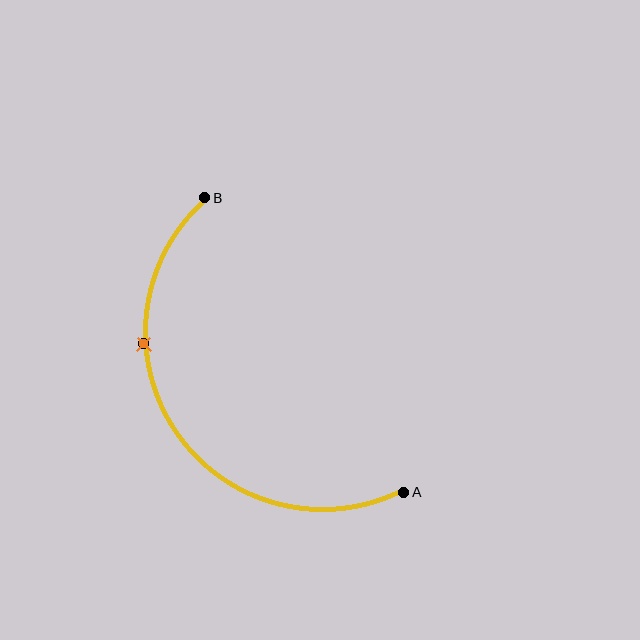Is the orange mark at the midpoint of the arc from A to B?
No. The orange mark lies on the arc but is closer to endpoint B. The arc midpoint would be at the point on the curve equidistant along the arc from both A and B.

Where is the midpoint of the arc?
The arc midpoint is the point on the curve farthest from the straight line joining A and B. It sits below and to the left of that line.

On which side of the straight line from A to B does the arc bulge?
The arc bulges below and to the left of the straight line connecting A and B.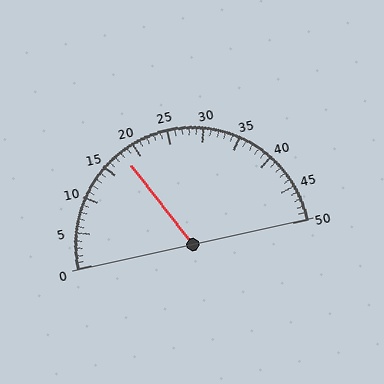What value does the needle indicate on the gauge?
The needle indicates approximately 18.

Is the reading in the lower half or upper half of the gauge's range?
The reading is in the lower half of the range (0 to 50).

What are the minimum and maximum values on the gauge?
The gauge ranges from 0 to 50.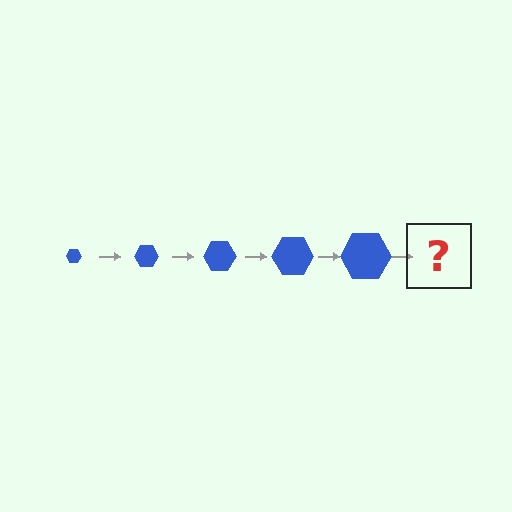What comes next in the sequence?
The next element should be a blue hexagon, larger than the previous one.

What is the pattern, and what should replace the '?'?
The pattern is that the hexagon gets progressively larger each step. The '?' should be a blue hexagon, larger than the previous one.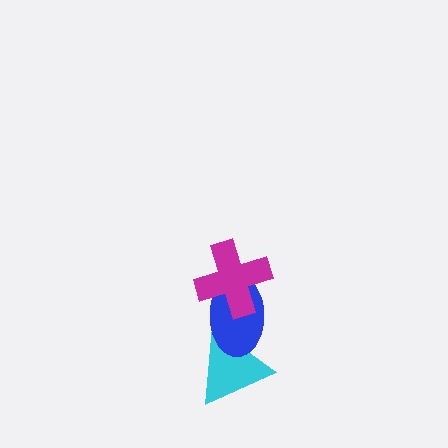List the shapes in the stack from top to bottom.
From top to bottom: the magenta cross, the blue ellipse, the cyan triangle.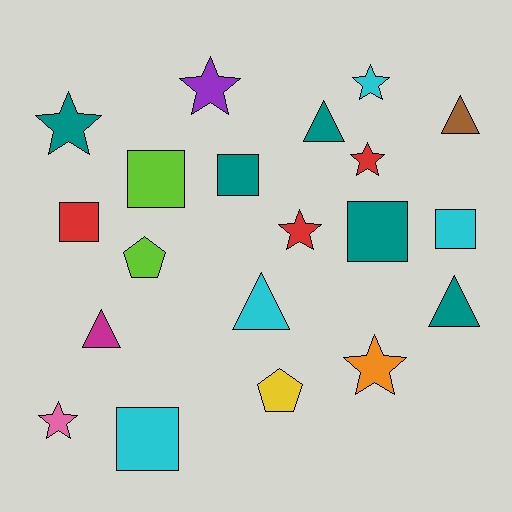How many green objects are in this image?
There are no green objects.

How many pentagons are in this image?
There are 2 pentagons.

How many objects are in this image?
There are 20 objects.